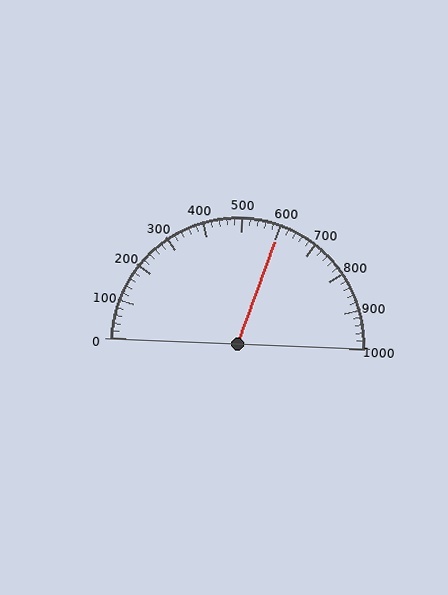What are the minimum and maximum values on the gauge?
The gauge ranges from 0 to 1000.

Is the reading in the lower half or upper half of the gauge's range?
The reading is in the upper half of the range (0 to 1000).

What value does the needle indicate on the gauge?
The needle indicates approximately 600.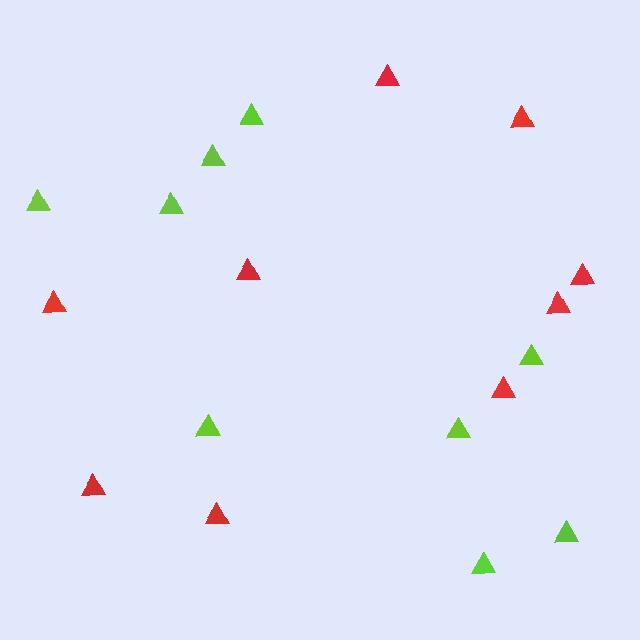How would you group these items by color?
There are 2 groups: one group of red triangles (9) and one group of lime triangles (9).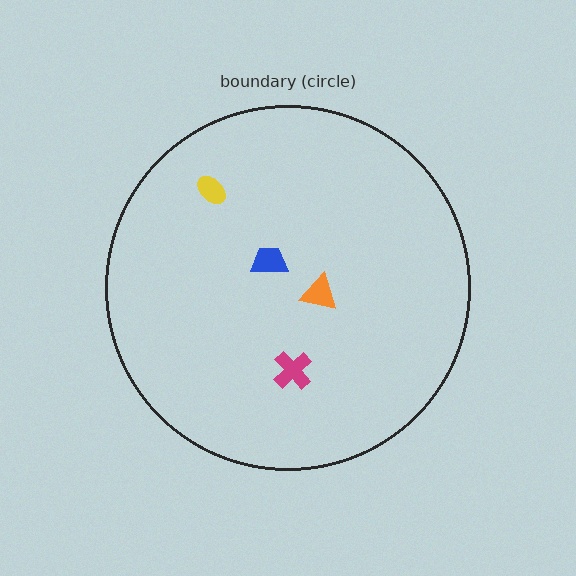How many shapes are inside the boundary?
4 inside, 0 outside.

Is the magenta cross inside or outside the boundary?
Inside.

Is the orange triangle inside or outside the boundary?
Inside.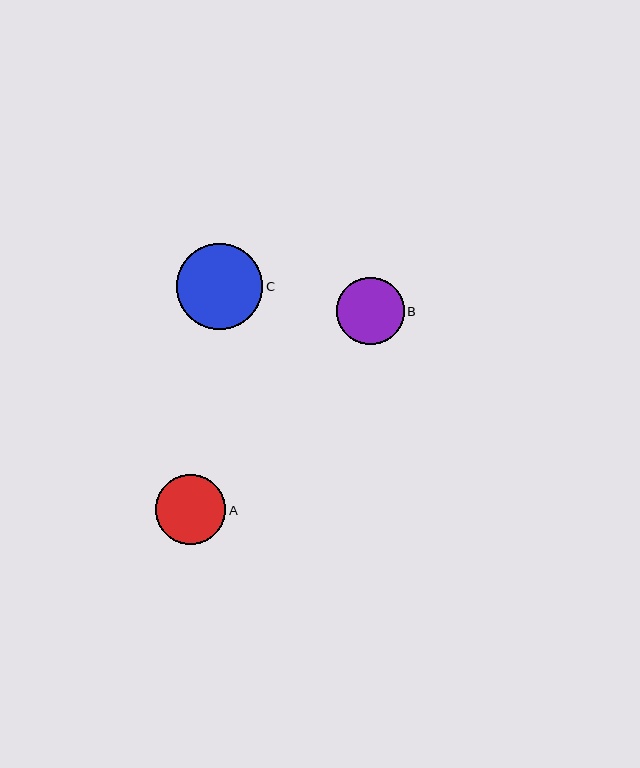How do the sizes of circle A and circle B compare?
Circle A and circle B are approximately the same size.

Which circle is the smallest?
Circle B is the smallest with a size of approximately 68 pixels.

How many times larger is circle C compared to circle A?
Circle C is approximately 1.2 times the size of circle A.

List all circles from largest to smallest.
From largest to smallest: C, A, B.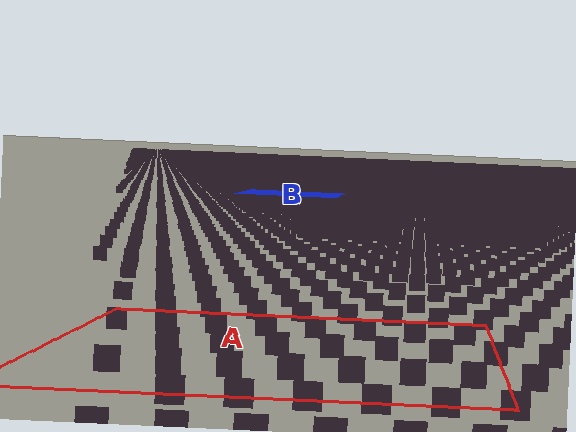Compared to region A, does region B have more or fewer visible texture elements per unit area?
Region B has more texture elements per unit area — they are packed more densely because it is farther away.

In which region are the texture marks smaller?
The texture marks are smaller in region B, because it is farther away.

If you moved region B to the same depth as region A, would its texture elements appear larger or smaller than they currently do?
They would appear larger. At a closer depth, the same texture elements are projected at a bigger on-screen size.